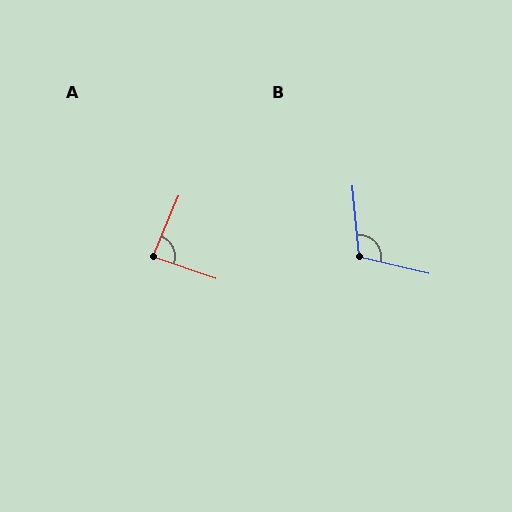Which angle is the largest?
B, at approximately 108 degrees.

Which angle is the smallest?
A, at approximately 86 degrees.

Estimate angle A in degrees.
Approximately 86 degrees.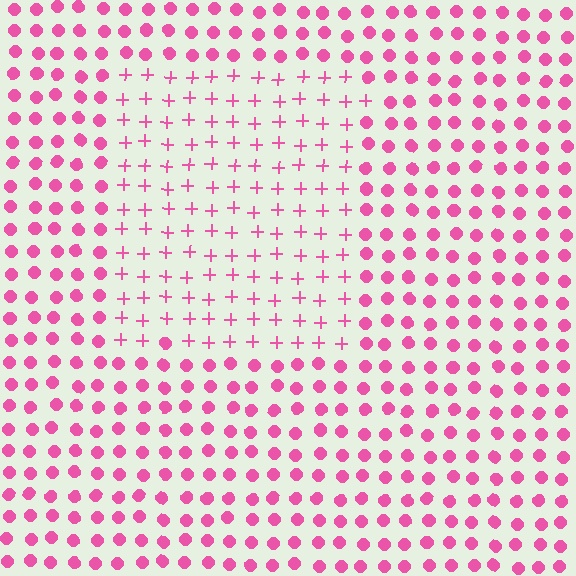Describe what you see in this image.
The image is filled with small pink elements arranged in a uniform grid. A rectangle-shaped region contains plus signs, while the surrounding area contains circles. The boundary is defined purely by the change in element shape.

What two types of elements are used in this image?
The image uses plus signs inside the rectangle region and circles outside it.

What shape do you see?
I see a rectangle.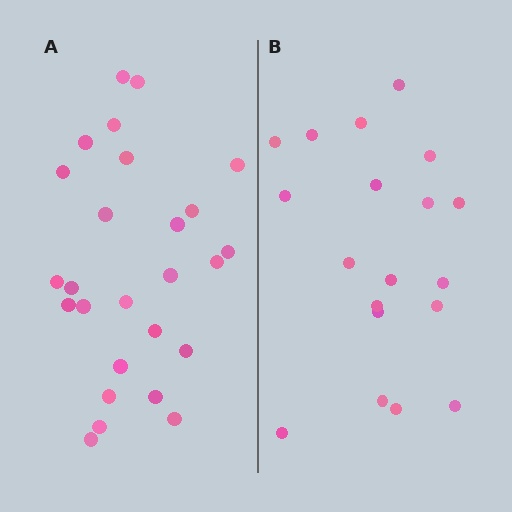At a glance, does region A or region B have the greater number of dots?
Region A (the left region) has more dots.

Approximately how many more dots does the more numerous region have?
Region A has roughly 8 or so more dots than region B.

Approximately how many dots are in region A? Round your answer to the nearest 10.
About 30 dots. (The exact count is 26, which rounds to 30.)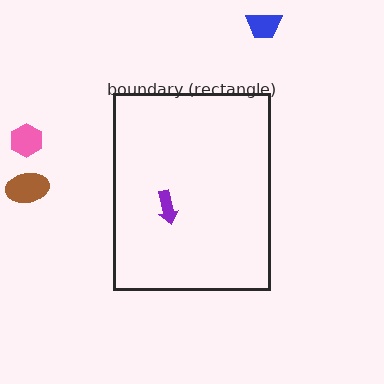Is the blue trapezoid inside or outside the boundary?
Outside.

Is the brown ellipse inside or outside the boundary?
Outside.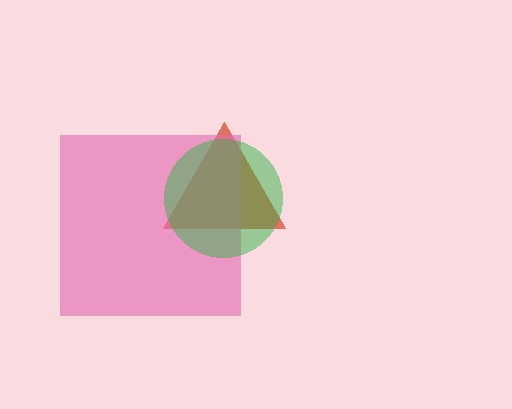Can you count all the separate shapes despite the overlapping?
Yes, there are 3 separate shapes.